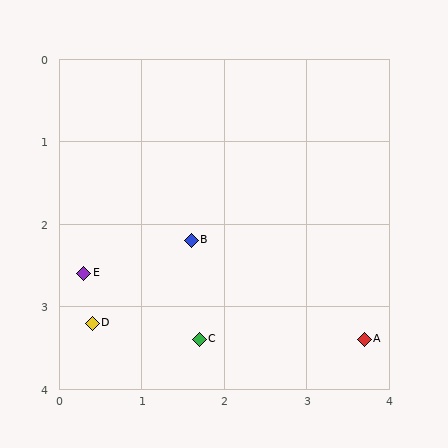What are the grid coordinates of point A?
Point A is at approximately (3.7, 3.4).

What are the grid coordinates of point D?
Point D is at approximately (0.4, 3.2).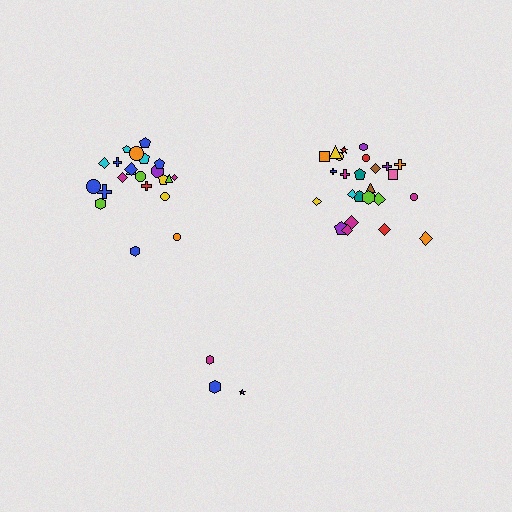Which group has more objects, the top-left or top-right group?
The top-right group.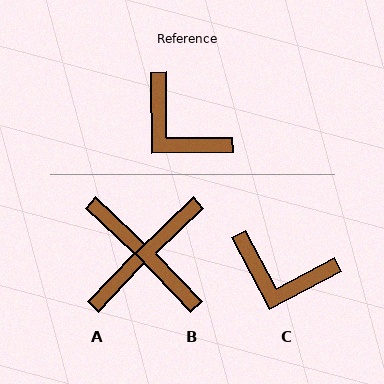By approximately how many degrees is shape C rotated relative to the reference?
Approximately 27 degrees counter-clockwise.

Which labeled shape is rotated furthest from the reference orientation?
A, about 136 degrees away.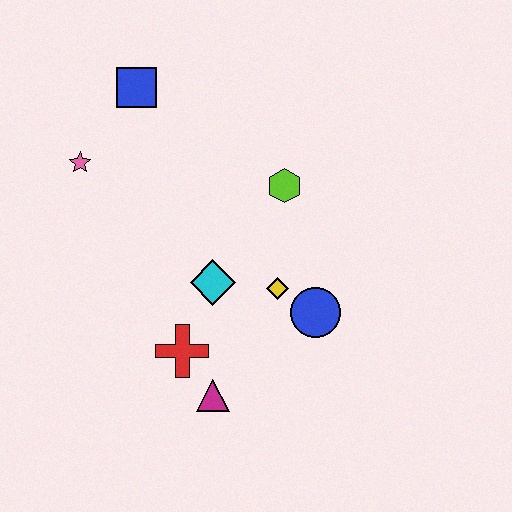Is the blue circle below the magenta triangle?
No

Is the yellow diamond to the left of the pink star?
No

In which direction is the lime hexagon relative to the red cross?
The lime hexagon is above the red cross.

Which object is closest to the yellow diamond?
The blue circle is closest to the yellow diamond.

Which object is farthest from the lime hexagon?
The magenta triangle is farthest from the lime hexagon.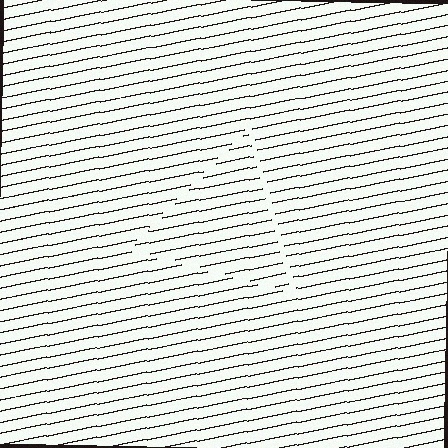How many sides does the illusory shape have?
3 sides — the line-ends trace a triangle.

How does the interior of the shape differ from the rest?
The interior of the shape contains the same grating, shifted by half a period — the contour is defined by the phase discontinuity where line-ends from the inner and outer gratings abut.